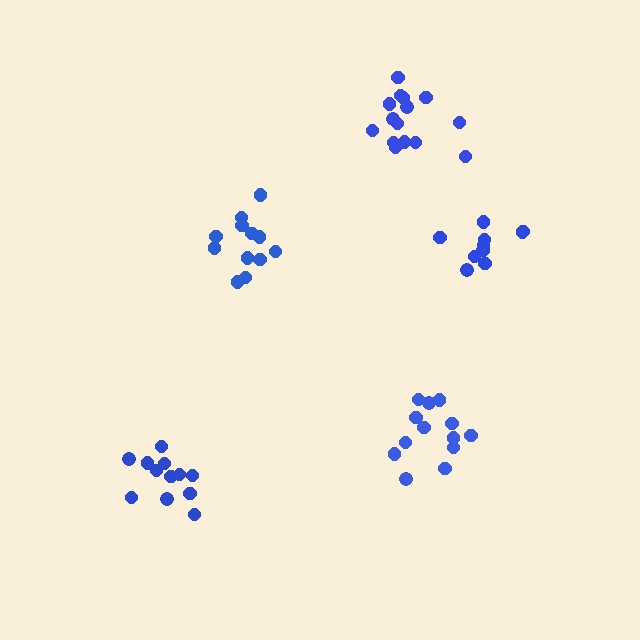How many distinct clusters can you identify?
There are 5 distinct clusters.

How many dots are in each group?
Group 1: 15 dots, Group 2: 12 dots, Group 3: 12 dots, Group 4: 13 dots, Group 5: 10 dots (62 total).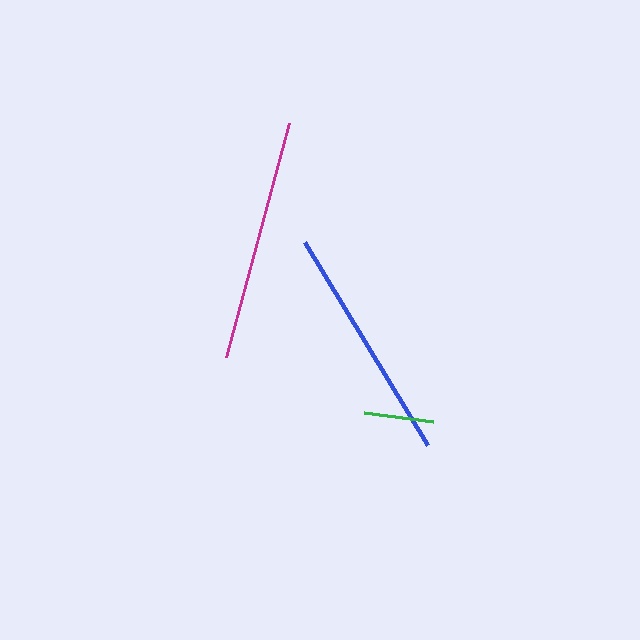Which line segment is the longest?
The magenta line is the longest at approximately 242 pixels.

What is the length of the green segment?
The green segment is approximately 70 pixels long.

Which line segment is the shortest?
The green line is the shortest at approximately 70 pixels.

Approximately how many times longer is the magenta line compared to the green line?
The magenta line is approximately 3.5 times the length of the green line.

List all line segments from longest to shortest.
From longest to shortest: magenta, blue, green.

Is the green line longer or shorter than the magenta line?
The magenta line is longer than the green line.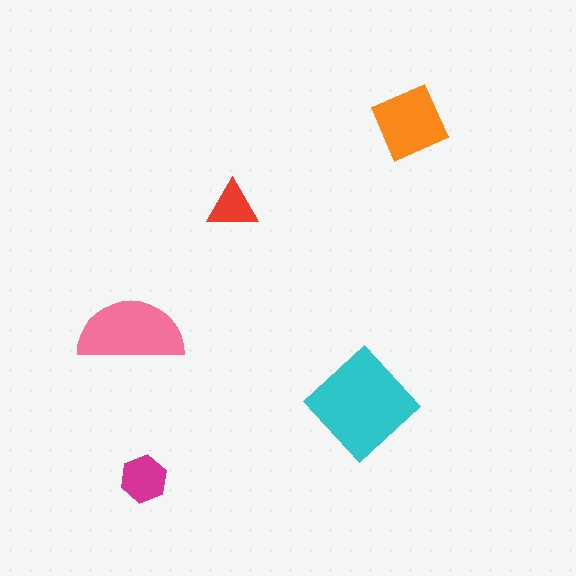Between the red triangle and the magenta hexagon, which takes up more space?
The magenta hexagon.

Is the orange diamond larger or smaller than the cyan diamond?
Smaller.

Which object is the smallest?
The red triangle.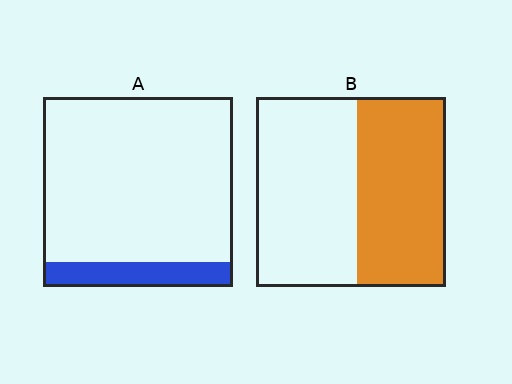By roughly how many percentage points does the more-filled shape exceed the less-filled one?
By roughly 35 percentage points (B over A).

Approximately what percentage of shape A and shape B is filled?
A is approximately 15% and B is approximately 45%.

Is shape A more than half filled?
No.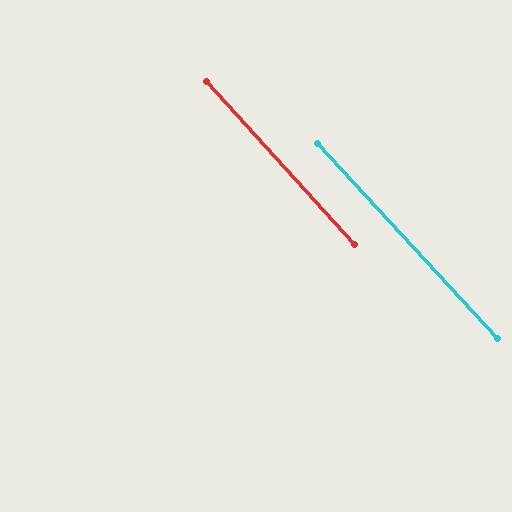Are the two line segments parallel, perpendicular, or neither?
Parallel — their directions differ by only 0.5°.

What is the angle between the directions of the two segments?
Approximately 1 degree.